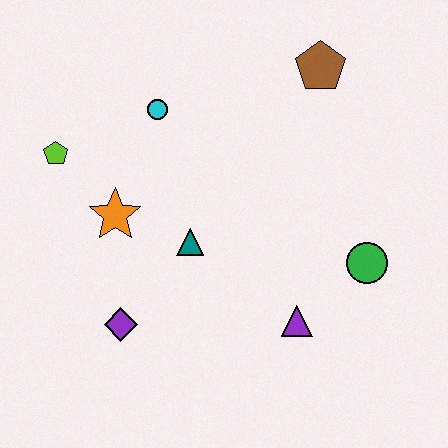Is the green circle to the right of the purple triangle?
Yes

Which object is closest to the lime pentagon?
The orange star is closest to the lime pentagon.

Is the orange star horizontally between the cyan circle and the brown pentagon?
No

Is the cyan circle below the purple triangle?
No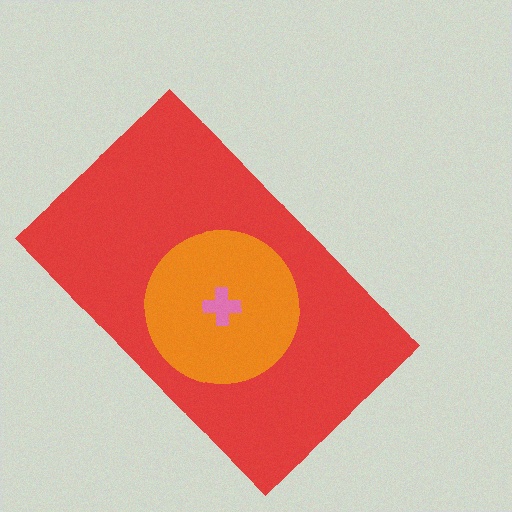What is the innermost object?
The pink cross.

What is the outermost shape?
The red rectangle.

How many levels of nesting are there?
3.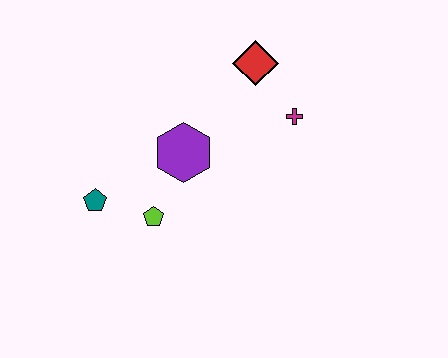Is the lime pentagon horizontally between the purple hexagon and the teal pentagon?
Yes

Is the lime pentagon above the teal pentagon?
No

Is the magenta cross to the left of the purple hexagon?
No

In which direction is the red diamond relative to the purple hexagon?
The red diamond is above the purple hexagon.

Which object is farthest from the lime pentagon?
The red diamond is farthest from the lime pentagon.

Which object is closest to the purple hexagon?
The lime pentagon is closest to the purple hexagon.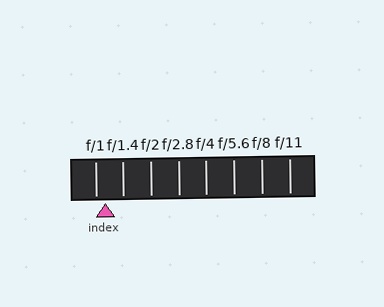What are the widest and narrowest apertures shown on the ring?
The widest aperture shown is f/1 and the narrowest is f/11.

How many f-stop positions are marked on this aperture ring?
There are 8 f-stop positions marked.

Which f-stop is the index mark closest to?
The index mark is closest to f/1.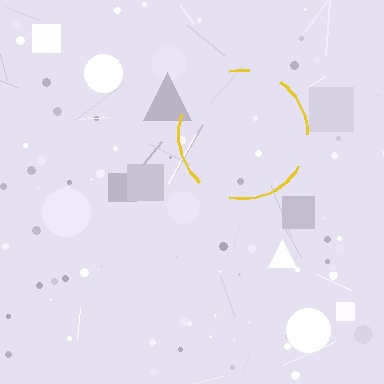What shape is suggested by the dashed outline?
The dashed outline suggests a circle.